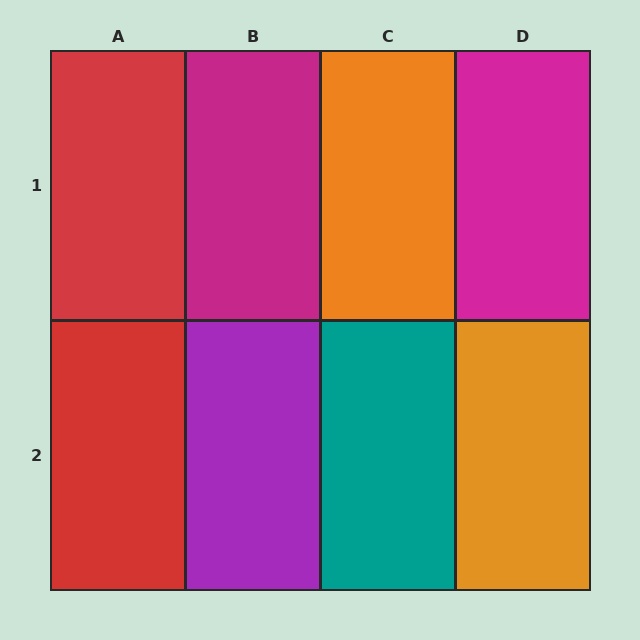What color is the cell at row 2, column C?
Teal.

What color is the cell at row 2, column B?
Purple.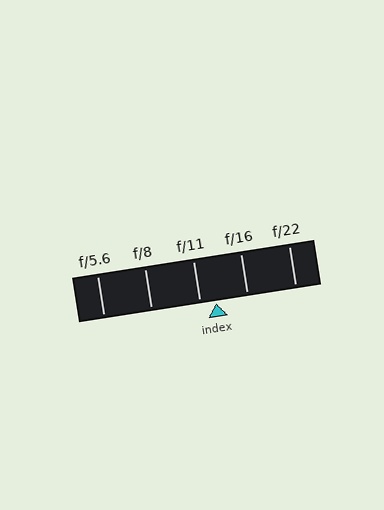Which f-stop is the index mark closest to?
The index mark is closest to f/11.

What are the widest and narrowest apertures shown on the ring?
The widest aperture shown is f/5.6 and the narrowest is f/22.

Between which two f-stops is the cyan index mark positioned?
The index mark is between f/11 and f/16.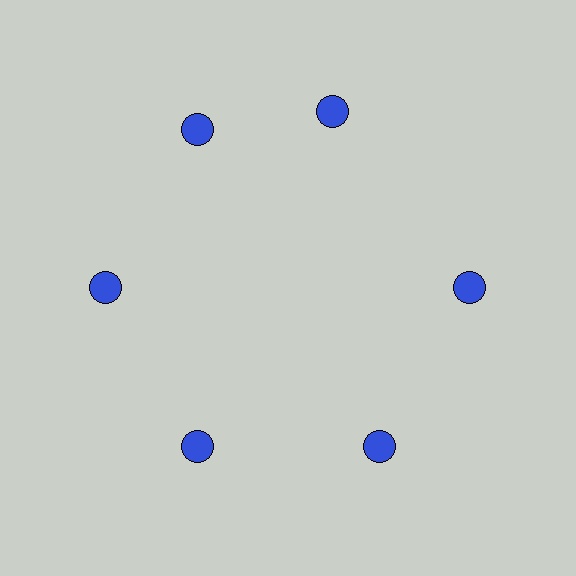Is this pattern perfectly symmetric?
No. The 6 blue circles are arranged in a ring, but one element near the 1 o'clock position is rotated out of alignment along the ring, breaking the 6-fold rotational symmetry.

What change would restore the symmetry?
The symmetry would be restored by rotating it back into even spacing with its neighbors so that all 6 circles sit at equal angles and equal distance from the center.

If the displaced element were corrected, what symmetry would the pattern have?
It would have 6-fold rotational symmetry — the pattern would map onto itself every 60 degrees.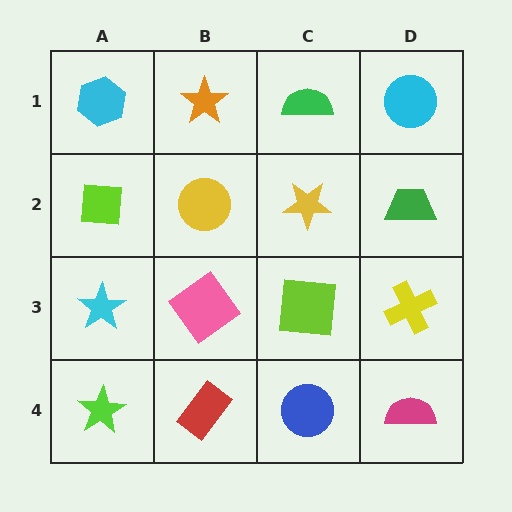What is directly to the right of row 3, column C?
A yellow cross.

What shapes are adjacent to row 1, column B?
A yellow circle (row 2, column B), a cyan hexagon (row 1, column A), a green semicircle (row 1, column C).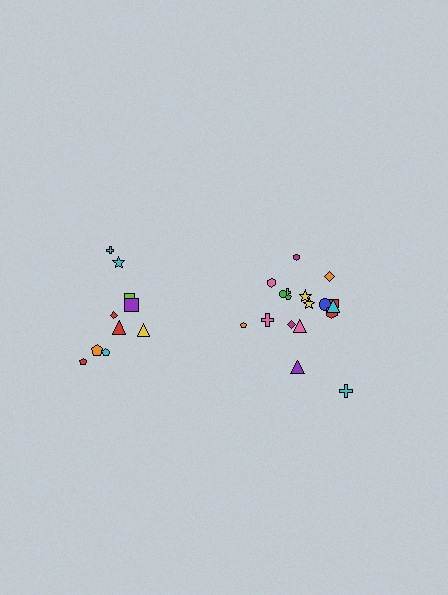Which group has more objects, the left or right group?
The right group.